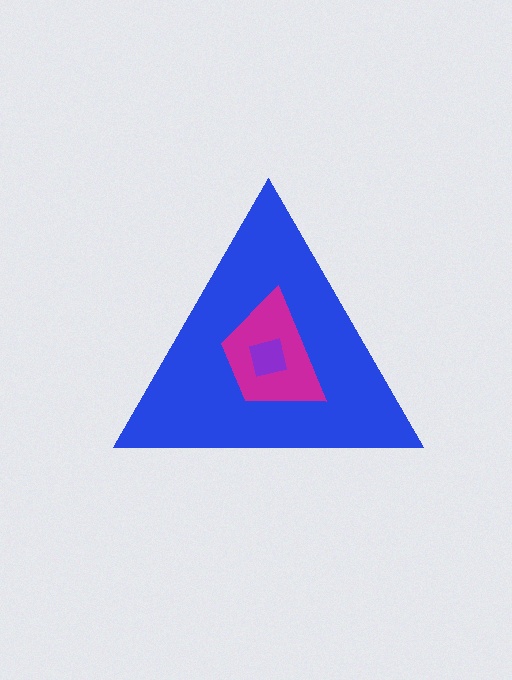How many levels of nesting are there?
3.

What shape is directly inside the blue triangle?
The magenta trapezoid.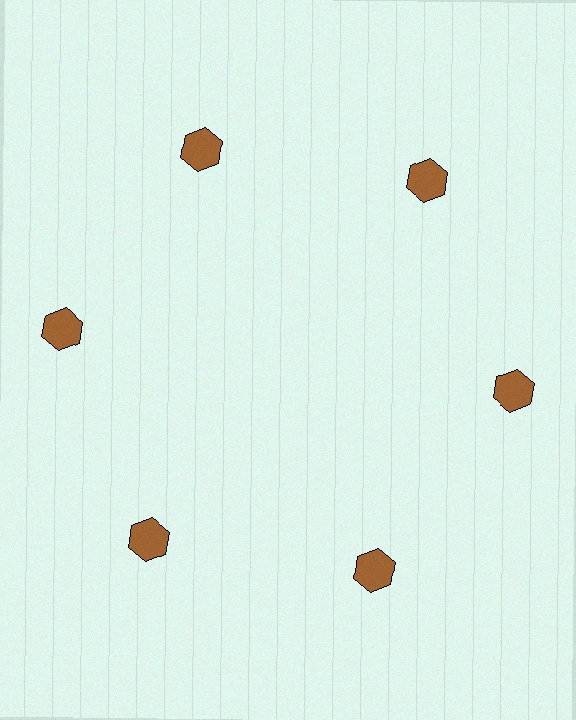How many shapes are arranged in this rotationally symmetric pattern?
There are 6 shapes, arranged in 6 groups of 1.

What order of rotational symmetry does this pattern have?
This pattern has 6-fold rotational symmetry.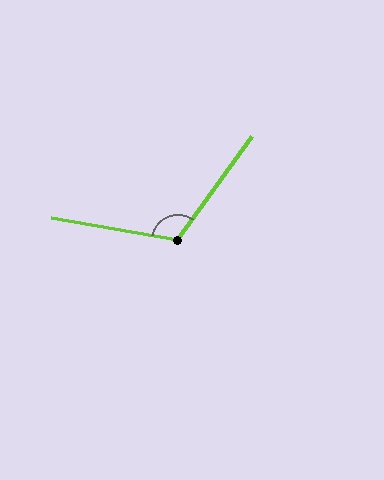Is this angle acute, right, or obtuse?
It is obtuse.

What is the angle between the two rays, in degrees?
Approximately 116 degrees.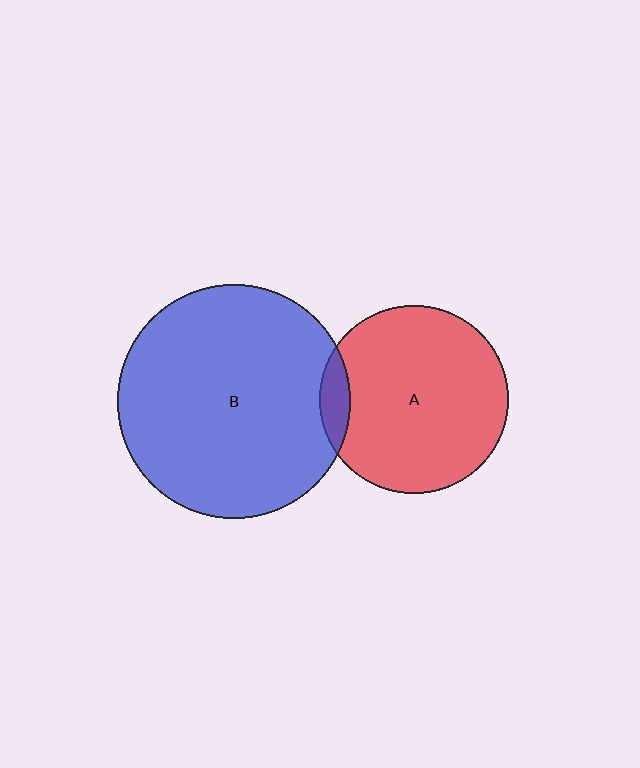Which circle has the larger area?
Circle B (blue).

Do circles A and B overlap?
Yes.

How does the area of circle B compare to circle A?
Approximately 1.5 times.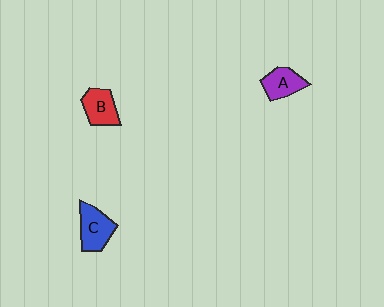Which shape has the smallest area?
Shape A (purple).